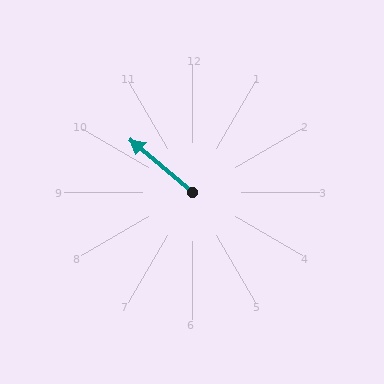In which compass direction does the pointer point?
Northwest.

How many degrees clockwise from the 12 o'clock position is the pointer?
Approximately 310 degrees.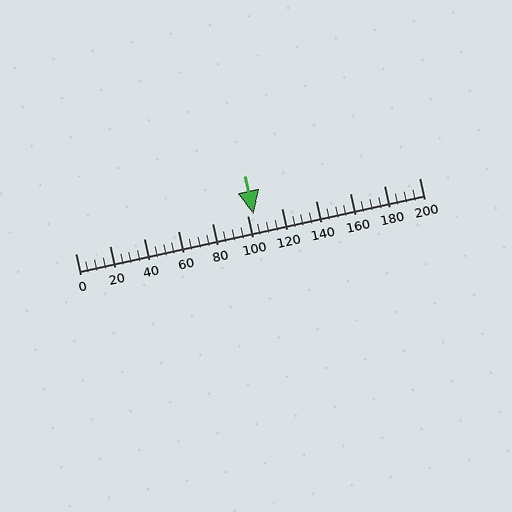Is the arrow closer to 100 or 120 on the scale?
The arrow is closer to 100.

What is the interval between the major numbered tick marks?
The major tick marks are spaced 20 units apart.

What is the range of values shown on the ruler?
The ruler shows values from 0 to 200.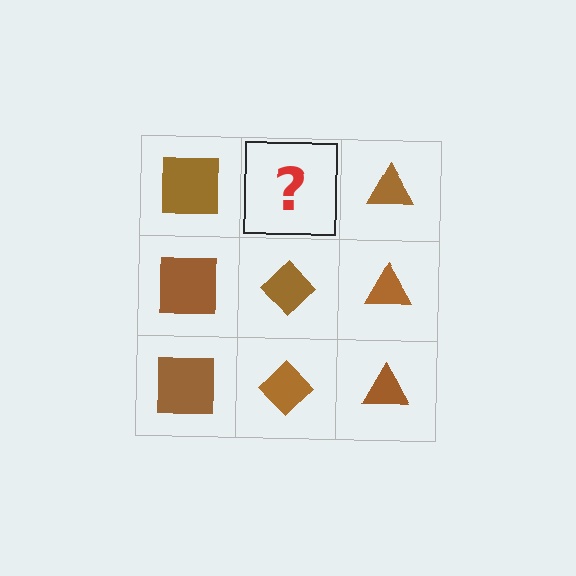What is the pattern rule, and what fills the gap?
The rule is that each column has a consistent shape. The gap should be filled with a brown diamond.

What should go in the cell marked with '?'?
The missing cell should contain a brown diamond.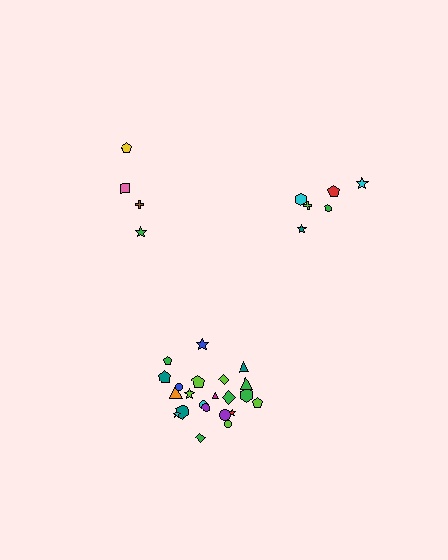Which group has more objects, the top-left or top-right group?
The top-right group.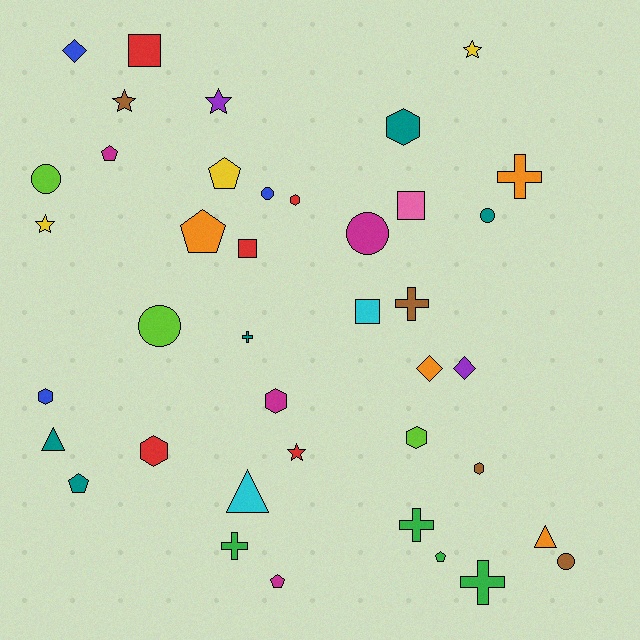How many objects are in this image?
There are 40 objects.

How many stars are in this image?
There are 5 stars.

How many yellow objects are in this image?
There are 3 yellow objects.